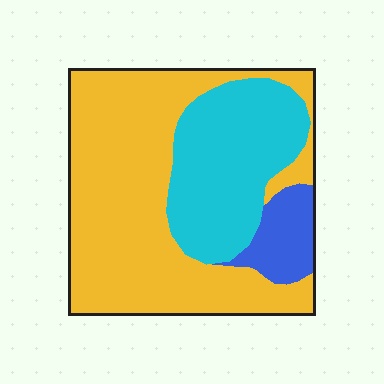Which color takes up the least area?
Blue, at roughly 10%.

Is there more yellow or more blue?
Yellow.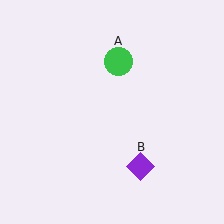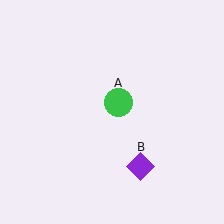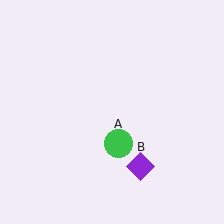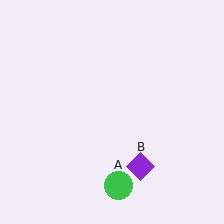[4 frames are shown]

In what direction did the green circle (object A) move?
The green circle (object A) moved down.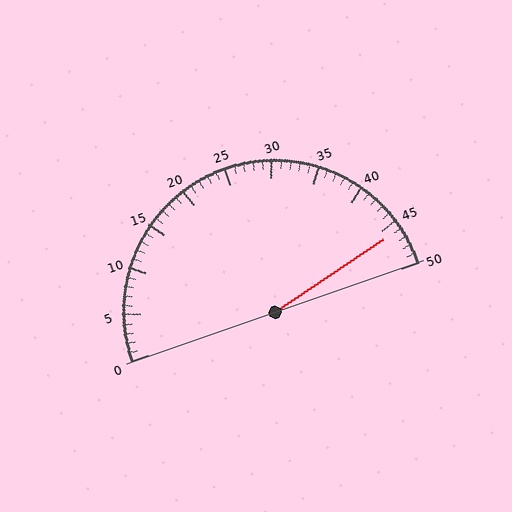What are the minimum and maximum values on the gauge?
The gauge ranges from 0 to 50.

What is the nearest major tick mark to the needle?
The nearest major tick mark is 45.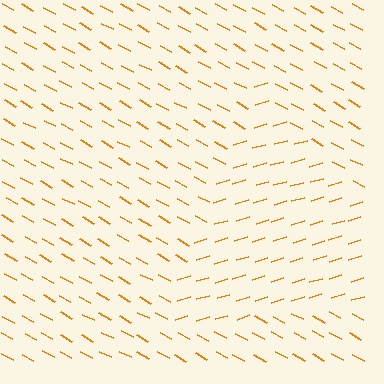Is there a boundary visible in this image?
Yes, there is a texture boundary formed by a change in line orientation.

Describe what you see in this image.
The image is filled with small orange line segments. A triangle region in the image has lines oriented differently from the surrounding lines, creating a visible texture boundary.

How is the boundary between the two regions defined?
The boundary is defined purely by a change in line orientation (approximately 45 degrees difference). All lines are the same color and thickness.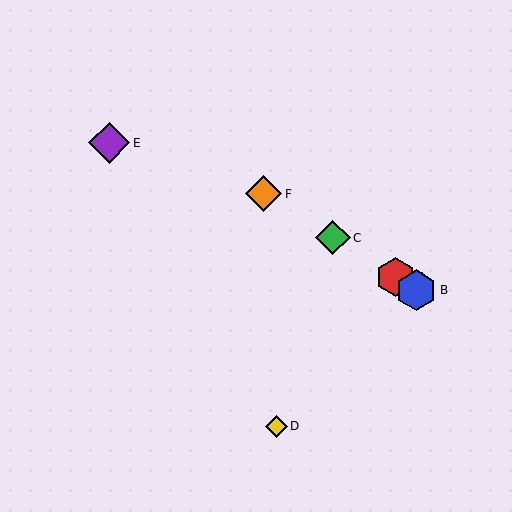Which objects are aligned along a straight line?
Objects A, B, C, F are aligned along a straight line.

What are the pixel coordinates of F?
Object F is at (264, 194).